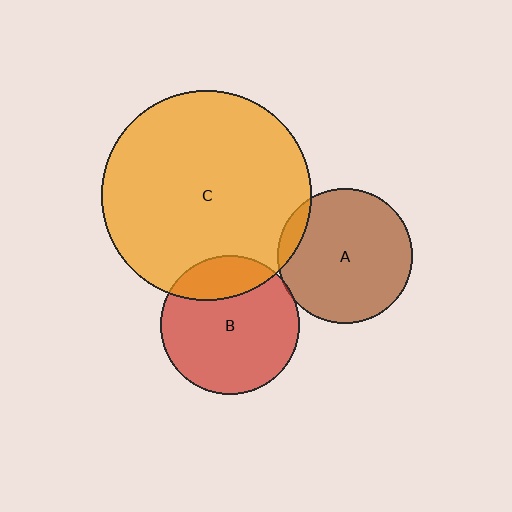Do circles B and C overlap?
Yes.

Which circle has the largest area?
Circle C (orange).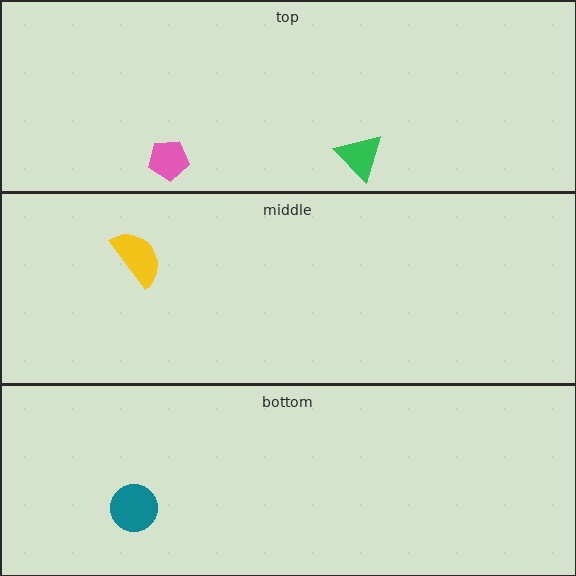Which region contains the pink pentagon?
The top region.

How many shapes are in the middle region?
1.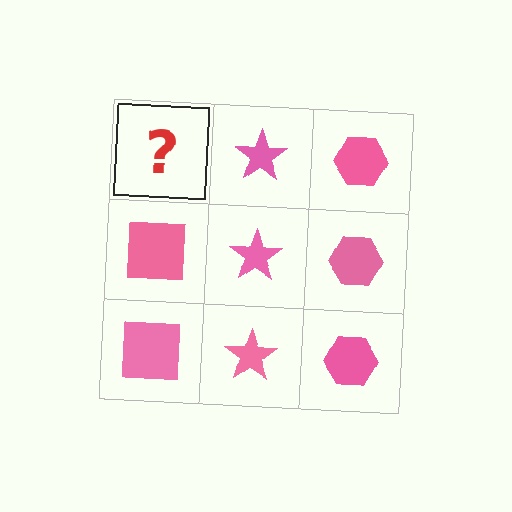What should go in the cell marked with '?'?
The missing cell should contain a pink square.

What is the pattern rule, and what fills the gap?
The rule is that each column has a consistent shape. The gap should be filled with a pink square.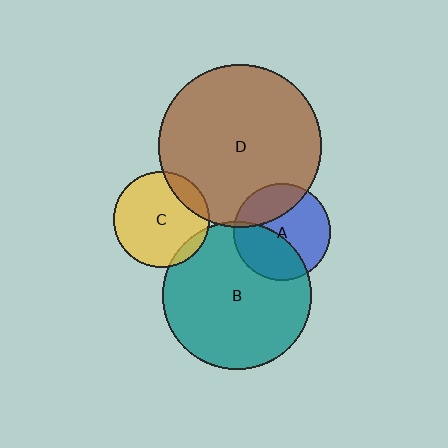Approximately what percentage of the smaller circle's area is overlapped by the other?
Approximately 5%.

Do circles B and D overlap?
Yes.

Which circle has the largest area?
Circle D (brown).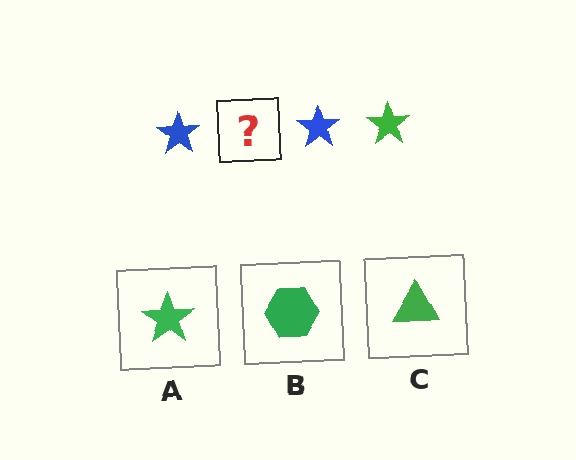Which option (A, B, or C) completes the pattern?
A.